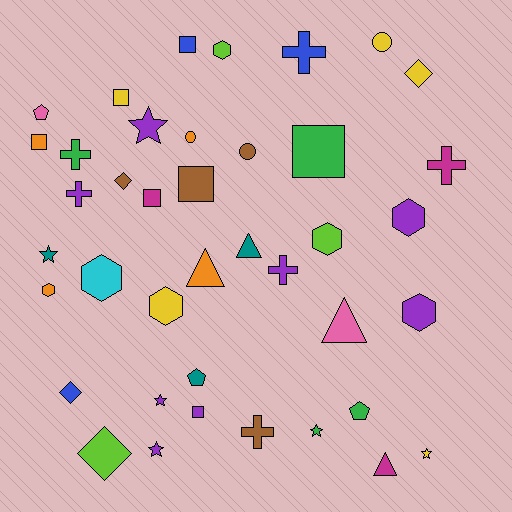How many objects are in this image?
There are 40 objects.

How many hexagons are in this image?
There are 7 hexagons.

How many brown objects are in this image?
There are 4 brown objects.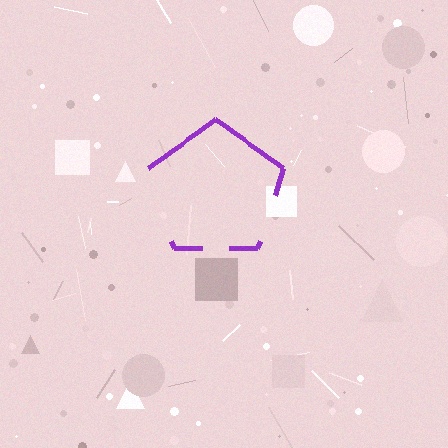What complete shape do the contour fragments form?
The contour fragments form a pentagon.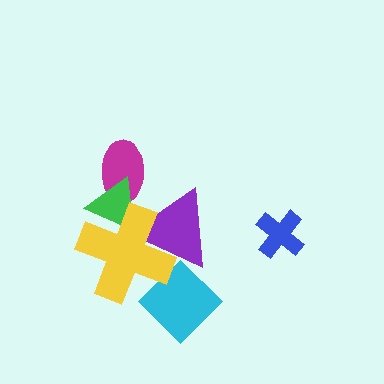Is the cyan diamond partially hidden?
Yes, it is partially covered by another shape.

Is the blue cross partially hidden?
No, no other shape covers it.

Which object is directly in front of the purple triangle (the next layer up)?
The cyan diamond is directly in front of the purple triangle.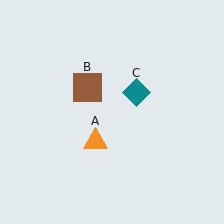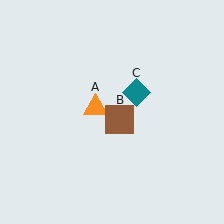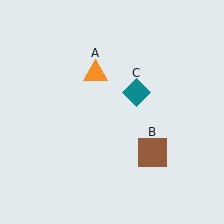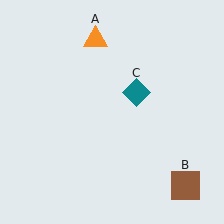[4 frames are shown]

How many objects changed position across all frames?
2 objects changed position: orange triangle (object A), brown square (object B).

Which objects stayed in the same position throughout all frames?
Teal diamond (object C) remained stationary.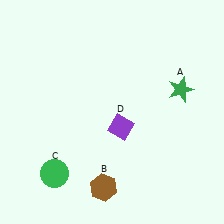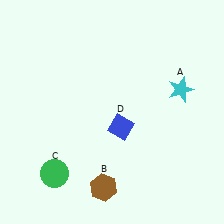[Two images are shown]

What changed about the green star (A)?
In Image 1, A is green. In Image 2, it changed to cyan.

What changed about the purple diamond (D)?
In Image 1, D is purple. In Image 2, it changed to blue.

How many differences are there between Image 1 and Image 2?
There are 2 differences between the two images.